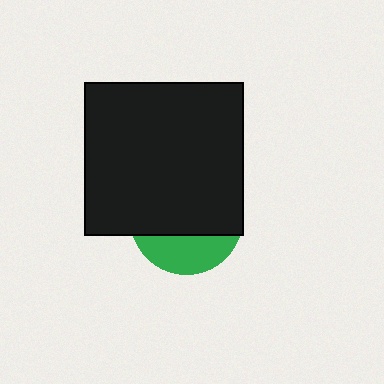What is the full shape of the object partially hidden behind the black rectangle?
The partially hidden object is a green circle.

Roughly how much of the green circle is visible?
A small part of it is visible (roughly 31%).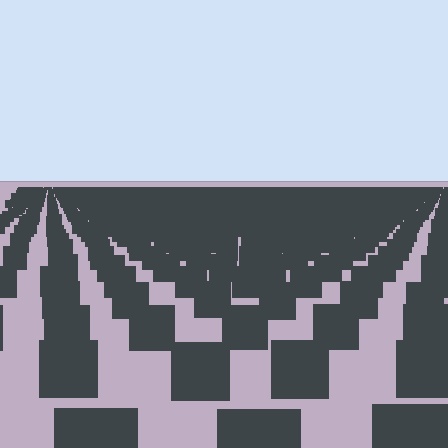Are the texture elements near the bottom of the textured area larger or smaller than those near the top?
Larger. Near the bottom, elements are closer to the viewer and appear at a bigger on-screen size.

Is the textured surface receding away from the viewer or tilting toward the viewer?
The surface is receding away from the viewer. Texture elements get smaller and denser toward the top.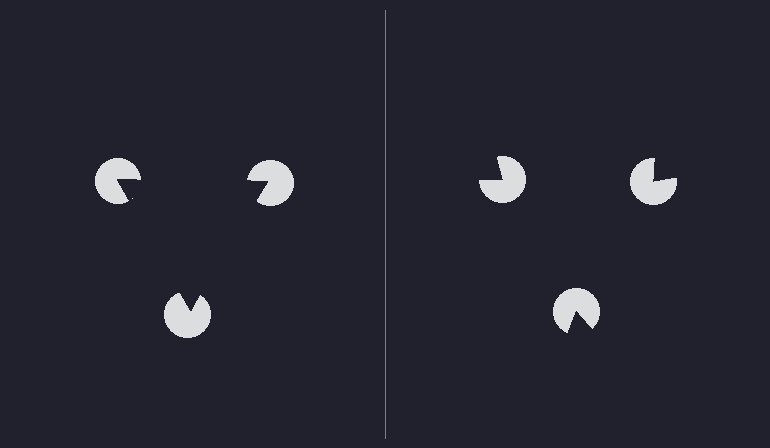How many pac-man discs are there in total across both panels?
6 — 3 on each side.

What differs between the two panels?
The pac-man discs are positioned identically on both sides; only the wedge orientations differ. On the left they align to a triangle; on the right they are misaligned.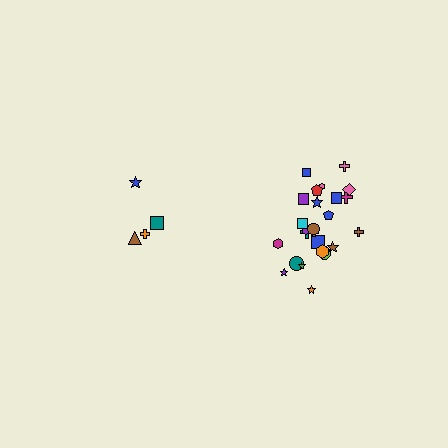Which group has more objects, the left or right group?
The right group.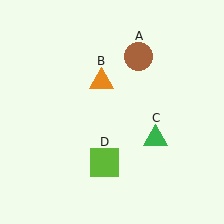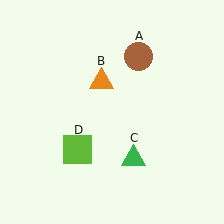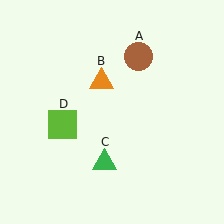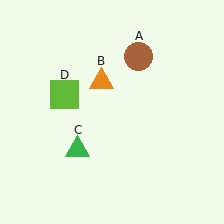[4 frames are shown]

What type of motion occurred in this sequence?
The green triangle (object C), lime square (object D) rotated clockwise around the center of the scene.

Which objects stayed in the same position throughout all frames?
Brown circle (object A) and orange triangle (object B) remained stationary.